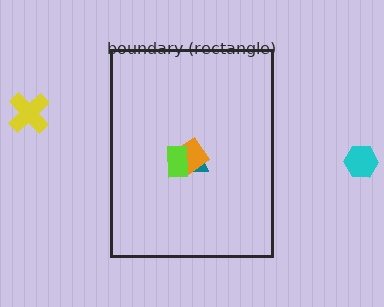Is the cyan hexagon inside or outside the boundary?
Outside.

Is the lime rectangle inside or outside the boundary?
Inside.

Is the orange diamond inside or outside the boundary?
Inside.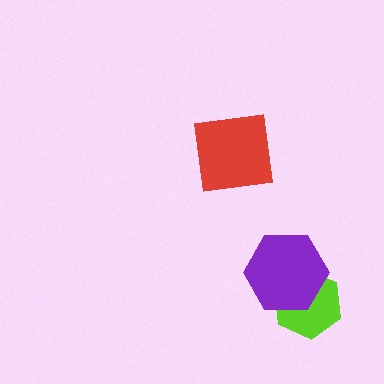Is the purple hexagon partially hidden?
No, no other shape covers it.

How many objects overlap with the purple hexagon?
1 object overlaps with the purple hexagon.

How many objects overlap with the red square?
0 objects overlap with the red square.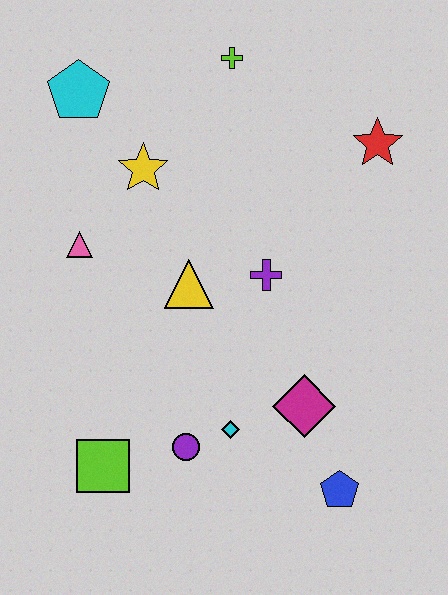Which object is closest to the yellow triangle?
The purple cross is closest to the yellow triangle.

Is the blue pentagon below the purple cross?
Yes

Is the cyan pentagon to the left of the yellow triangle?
Yes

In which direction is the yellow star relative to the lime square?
The yellow star is above the lime square.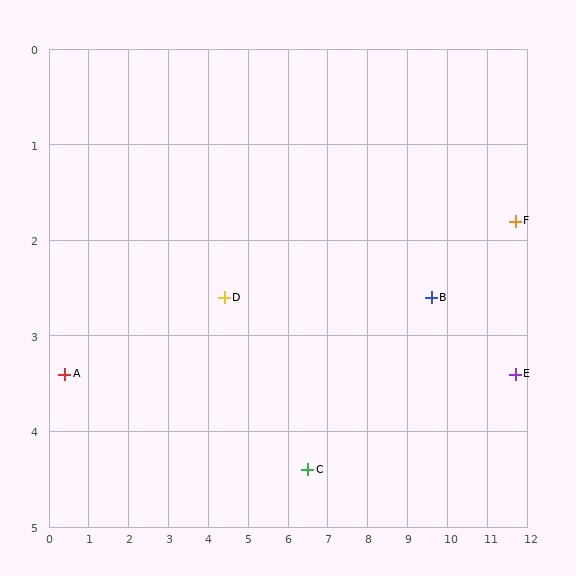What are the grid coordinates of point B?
Point B is at approximately (9.6, 2.6).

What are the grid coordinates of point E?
Point E is at approximately (11.7, 3.4).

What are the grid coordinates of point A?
Point A is at approximately (0.4, 3.4).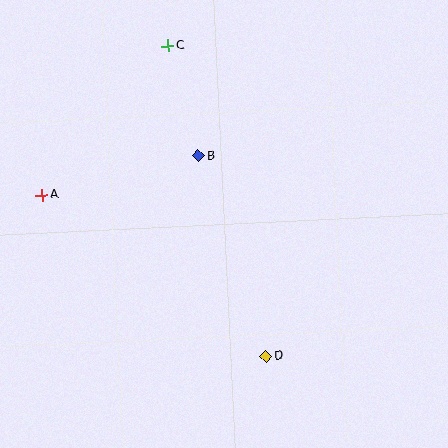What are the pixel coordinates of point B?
Point B is at (199, 156).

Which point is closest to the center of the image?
Point B at (199, 156) is closest to the center.